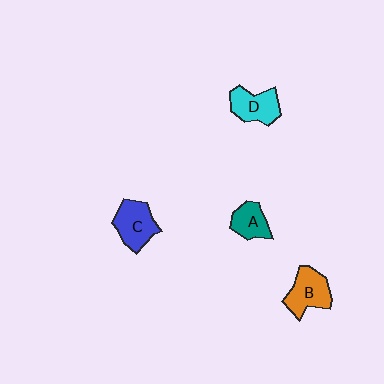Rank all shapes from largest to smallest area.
From largest to smallest: B (orange), C (blue), D (cyan), A (teal).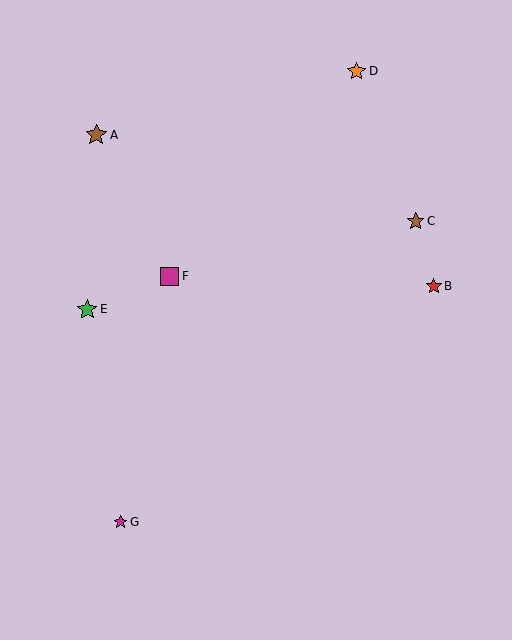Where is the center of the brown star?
The center of the brown star is at (96, 135).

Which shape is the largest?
The brown star (labeled A) is the largest.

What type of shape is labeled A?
Shape A is a brown star.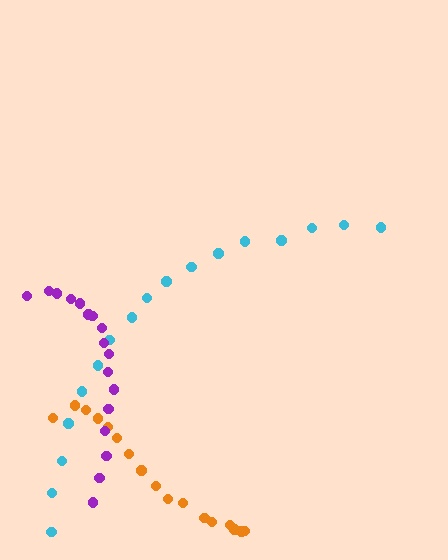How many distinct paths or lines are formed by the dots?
There are 3 distinct paths.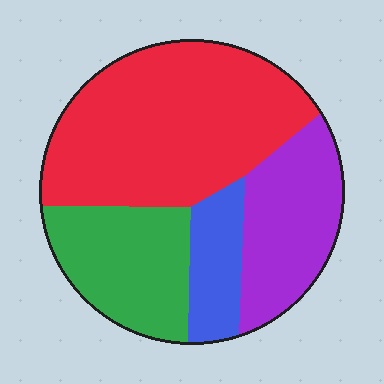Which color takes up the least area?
Blue, at roughly 10%.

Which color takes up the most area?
Red, at roughly 45%.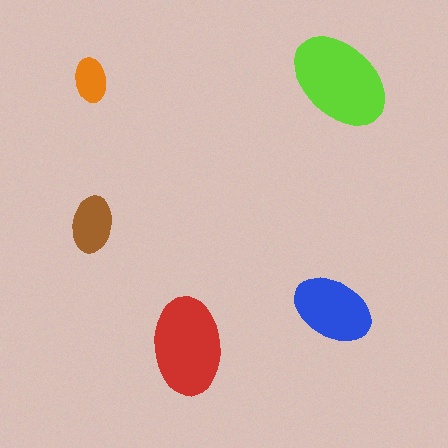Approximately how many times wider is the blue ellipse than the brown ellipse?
About 1.5 times wider.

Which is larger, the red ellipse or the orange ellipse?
The red one.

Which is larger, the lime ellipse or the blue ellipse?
The lime one.